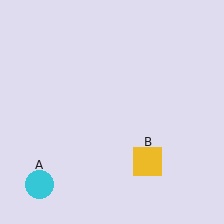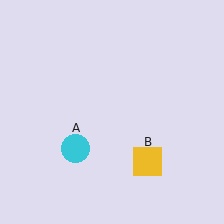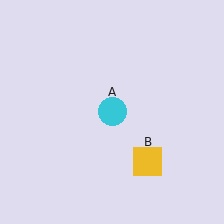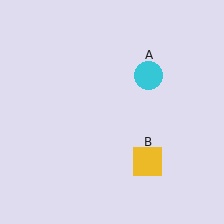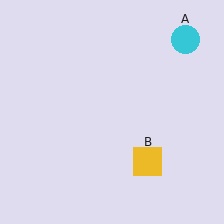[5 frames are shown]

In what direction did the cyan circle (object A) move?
The cyan circle (object A) moved up and to the right.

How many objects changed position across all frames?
1 object changed position: cyan circle (object A).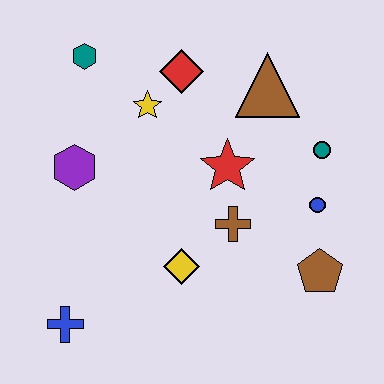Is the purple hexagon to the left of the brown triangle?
Yes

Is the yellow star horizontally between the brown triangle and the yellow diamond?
No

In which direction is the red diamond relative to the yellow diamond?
The red diamond is above the yellow diamond.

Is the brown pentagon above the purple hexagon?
No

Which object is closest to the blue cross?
The yellow diamond is closest to the blue cross.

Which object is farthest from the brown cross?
The teal hexagon is farthest from the brown cross.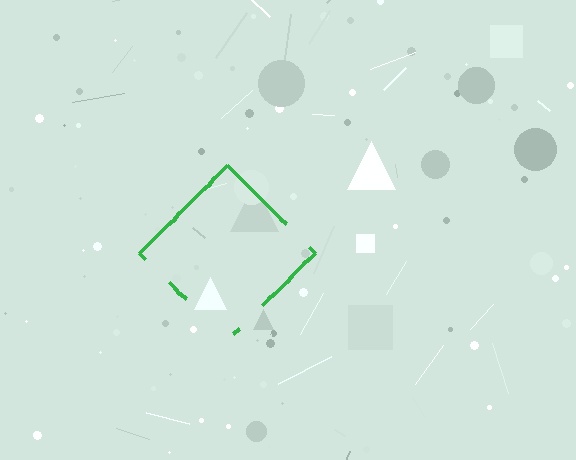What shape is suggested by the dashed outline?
The dashed outline suggests a diamond.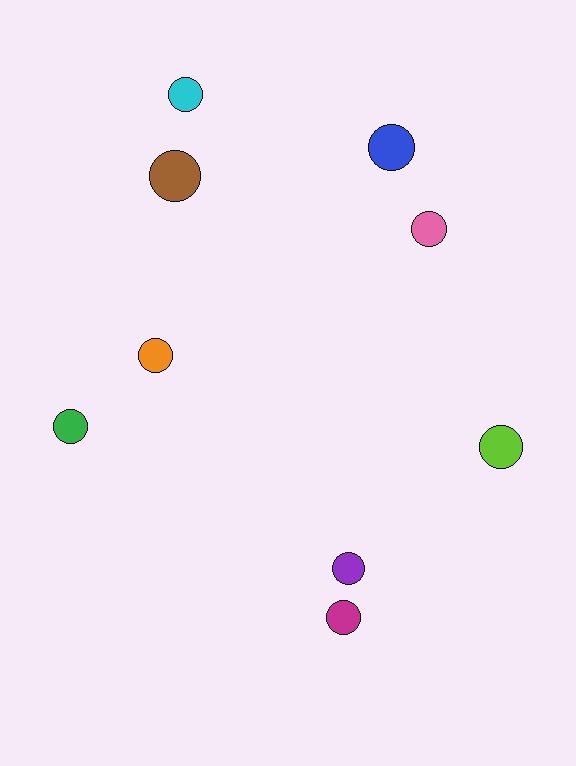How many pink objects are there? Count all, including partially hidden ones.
There is 1 pink object.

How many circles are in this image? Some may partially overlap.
There are 9 circles.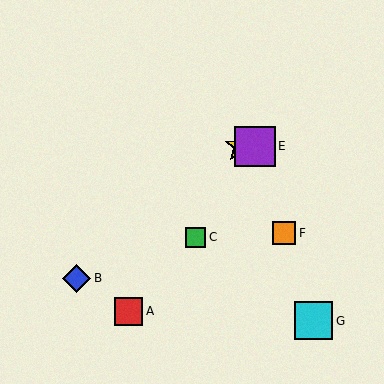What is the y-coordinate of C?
Object C is at y≈237.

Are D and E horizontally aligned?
Yes, both are at y≈146.